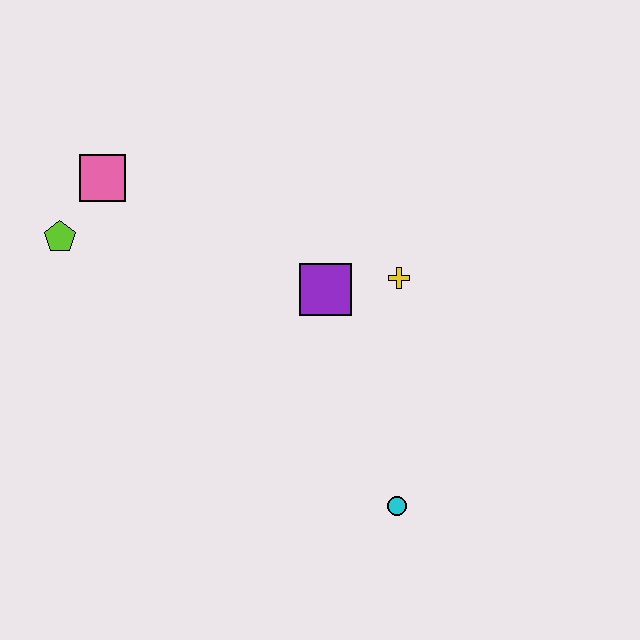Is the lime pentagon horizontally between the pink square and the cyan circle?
No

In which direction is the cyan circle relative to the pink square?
The cyan circle is below the pink square.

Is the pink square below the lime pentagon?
No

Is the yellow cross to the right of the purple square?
Yes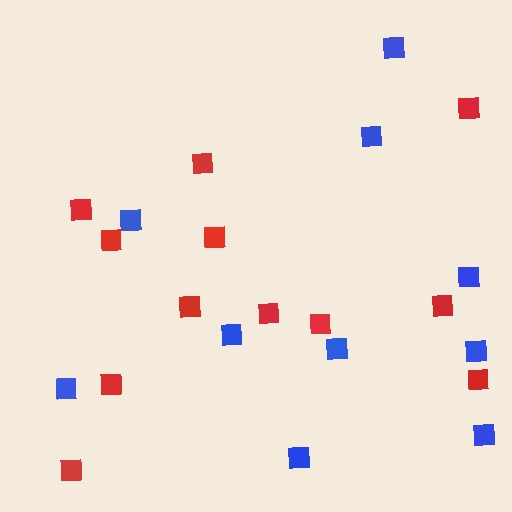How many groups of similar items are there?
There are 2 groups: one group of blue squares (10) and one group of red squares (12).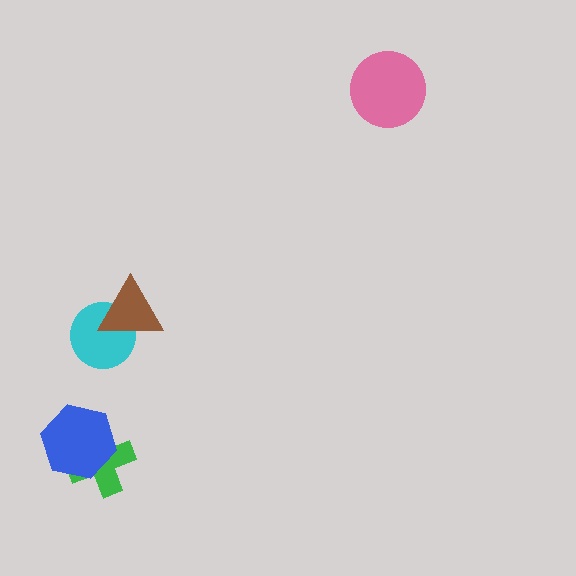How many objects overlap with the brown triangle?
1 object overlaps with the brown triangle.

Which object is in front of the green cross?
The blue hexagon is in front of the green cross.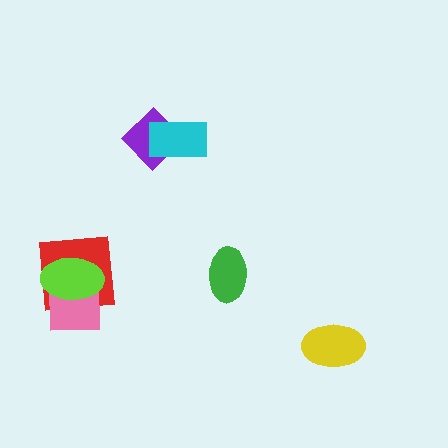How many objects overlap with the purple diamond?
1 object overlaps with the purple diamond.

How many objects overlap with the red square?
2 objects overlap with the red square.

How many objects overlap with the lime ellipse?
2 objects overlap with the lime ellipse.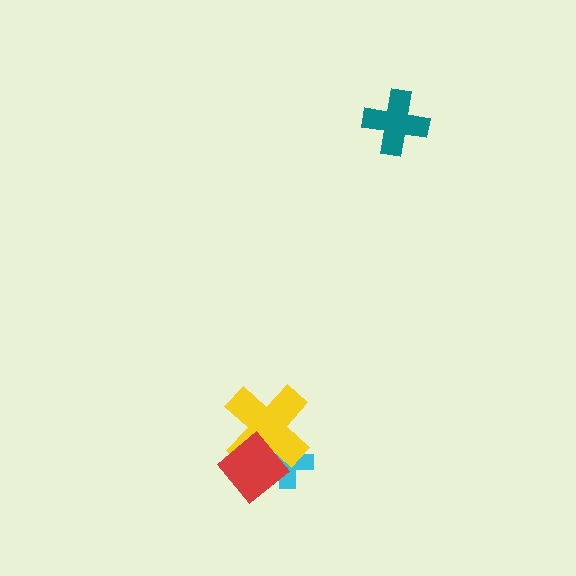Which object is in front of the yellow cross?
The red diamond is in front of the yellow cross.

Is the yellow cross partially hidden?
Yes, it is partially covered by another shape.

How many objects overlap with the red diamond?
2 objects overlap with the red diamond.